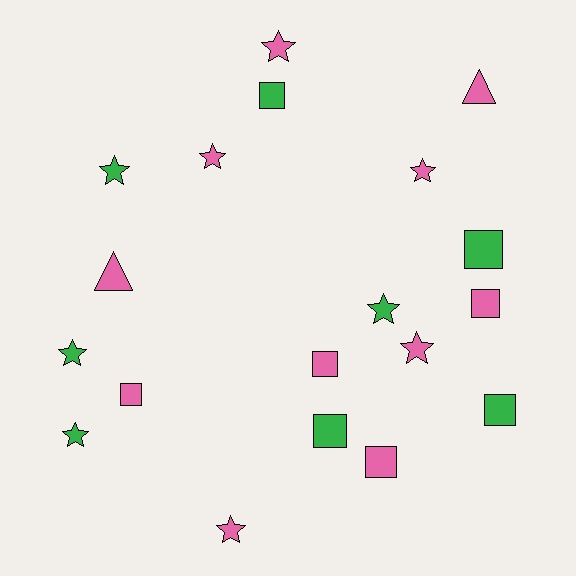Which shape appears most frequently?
Star, with 9 objects.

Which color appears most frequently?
Pink, with 11 objects.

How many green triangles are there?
There are no green triangles.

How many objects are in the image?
There are 19 objects.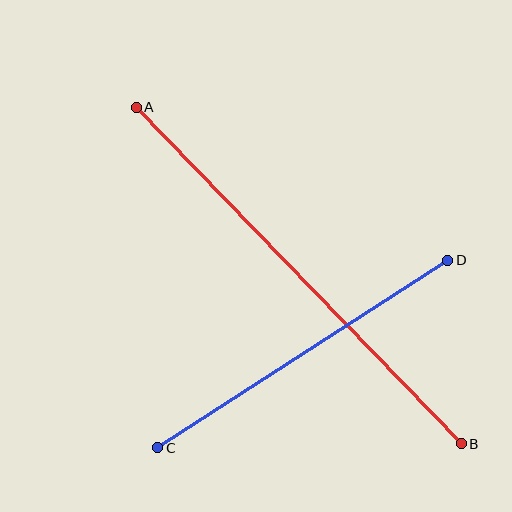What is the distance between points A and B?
The distance is approximately 468 pixels.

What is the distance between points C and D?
The distance is approximately 345 pixels.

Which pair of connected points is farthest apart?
Points A and B are farthest apart.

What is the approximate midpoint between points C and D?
The midpoint is at approximately (303, 354) pixels.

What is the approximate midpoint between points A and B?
The midpoint is at approximately (299, 276) pixels.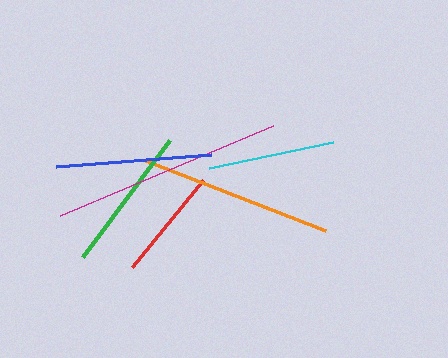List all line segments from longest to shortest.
From longest to shortest: magenta, orange, blue, green, cyan, red.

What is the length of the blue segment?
The blue segment is approximately 155 pixels long.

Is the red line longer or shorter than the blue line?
The blue line is longer than the red line.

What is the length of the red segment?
The red segment is approximately 113 pixels long.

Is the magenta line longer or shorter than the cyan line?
The magenta line is longer than the cyan line.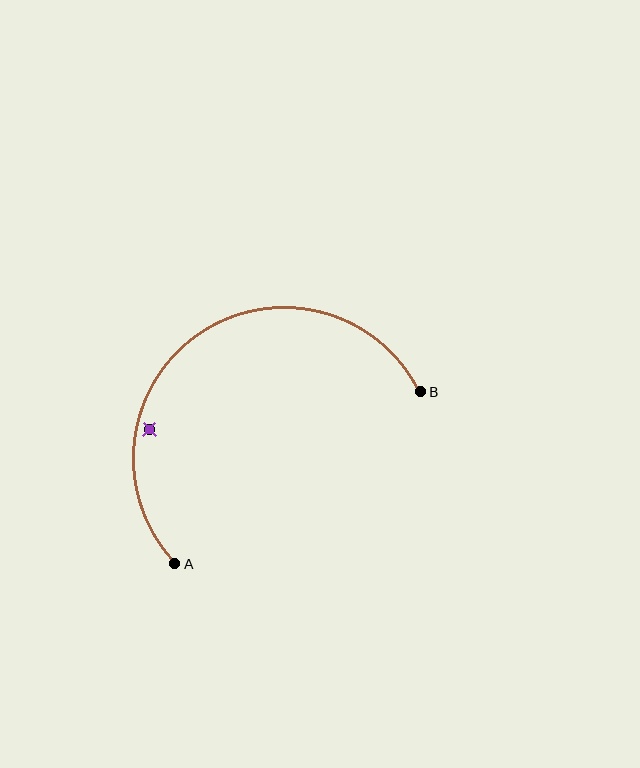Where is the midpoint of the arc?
The arc midpoint is the point on the curve farthest from the straight line joining A and B. It sits above and to the left of that line.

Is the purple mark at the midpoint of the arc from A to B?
No — the purple mark does not lie on the arc at all. It sits slightly inside the curve.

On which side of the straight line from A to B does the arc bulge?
The arc bulges above and to the left of the straight line connecting A and B.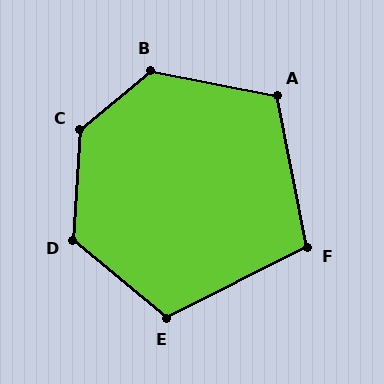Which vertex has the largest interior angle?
C, at approximately 133 degrees.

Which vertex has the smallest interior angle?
F, at approximately 105 degrees.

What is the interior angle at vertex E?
Approximately 114 degrees (obtuse).